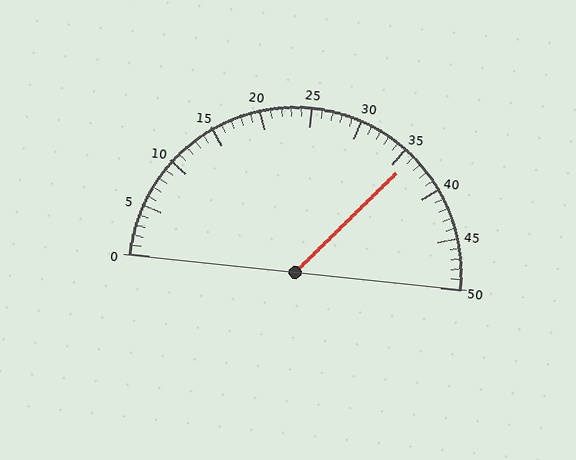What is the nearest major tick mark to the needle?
The nearest major tick mark is 35.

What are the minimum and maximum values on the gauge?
The gauge ranges from 0 to 50.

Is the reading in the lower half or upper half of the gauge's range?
The reading is in the upper half of the range (0 to 50).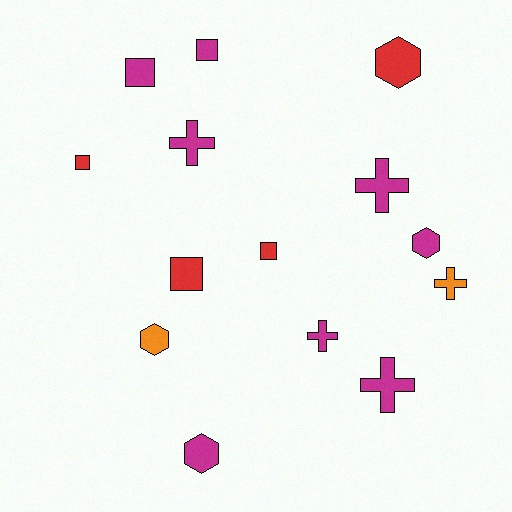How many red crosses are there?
There are no red crosses.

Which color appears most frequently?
Magenta, with 8 objects.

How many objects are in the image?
There are 14 objects.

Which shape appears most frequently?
Cross, with 5 objects.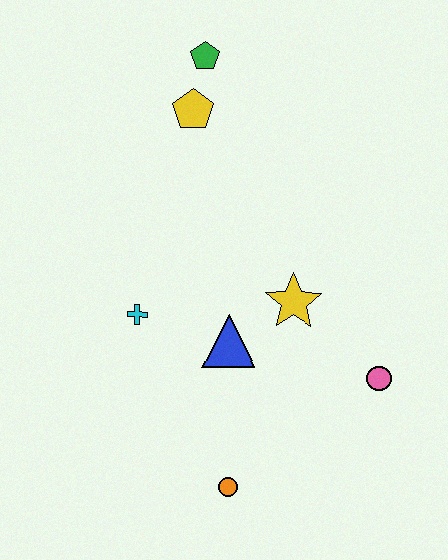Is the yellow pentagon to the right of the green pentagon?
No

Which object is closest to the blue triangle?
The yellow star is closest to the blue triangle.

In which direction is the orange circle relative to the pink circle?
The orange circle is to the left of the pink circle.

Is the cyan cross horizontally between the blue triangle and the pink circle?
No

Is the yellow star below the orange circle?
No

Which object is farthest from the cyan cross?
The green pentagon is farthest from the cyan cross.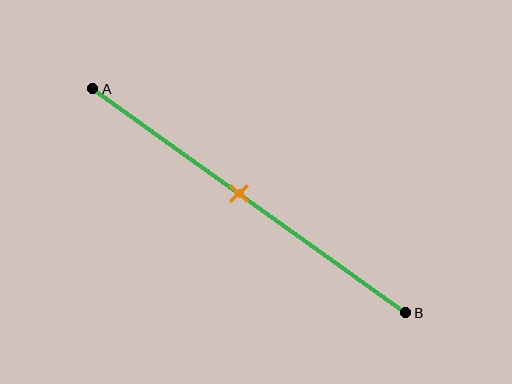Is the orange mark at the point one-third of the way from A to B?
No, the mark is at about 45% from A, not at the 33% one-third point.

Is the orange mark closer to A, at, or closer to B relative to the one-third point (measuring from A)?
The orange mark is closer to point B than the one-third point of segment AB.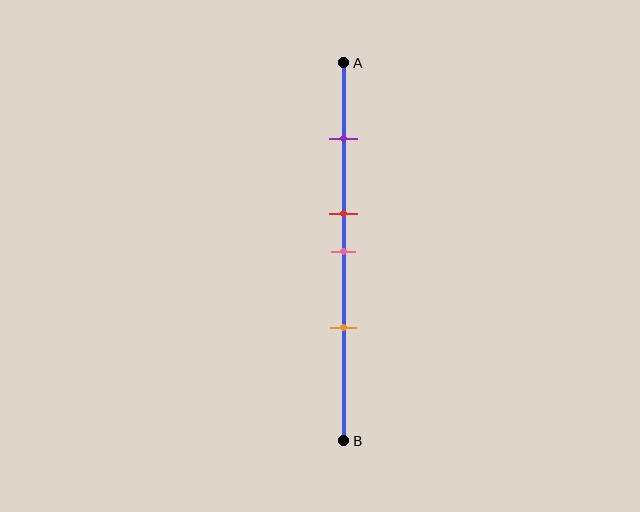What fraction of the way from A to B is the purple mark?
The purple mark is approximately 20% (0.2) of the way from A to B.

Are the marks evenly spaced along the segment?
No, the marks are not evenly spaced.